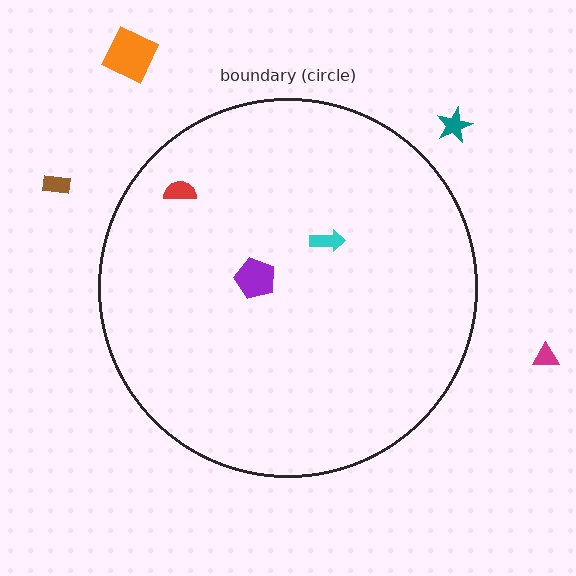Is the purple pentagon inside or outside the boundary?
Inside.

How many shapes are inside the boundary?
3 inside, 4 outside.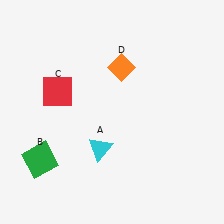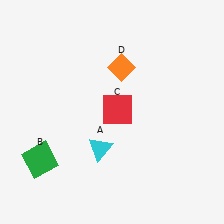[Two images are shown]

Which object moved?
The red square (C) moved right.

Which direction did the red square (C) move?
The red square (C) moved right.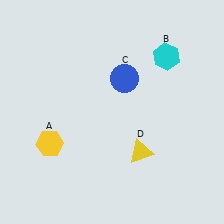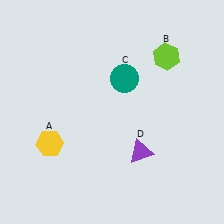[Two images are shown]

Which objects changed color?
B changed from cyan to lime. C changed from blue to teal. D changed from yellow to purple.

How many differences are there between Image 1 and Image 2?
There are 3 differences between the two images.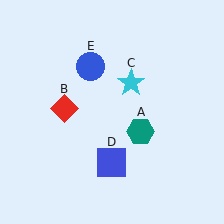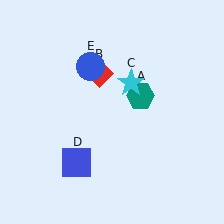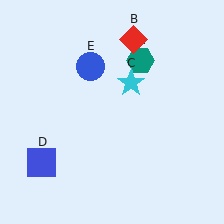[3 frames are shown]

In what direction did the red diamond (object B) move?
The red diamond (object B) moved up and to the right.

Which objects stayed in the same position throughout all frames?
Cyan star (object C) and blue circle (object E) remained stationary.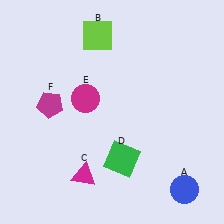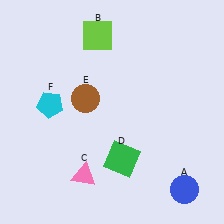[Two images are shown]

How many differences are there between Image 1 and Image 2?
There are 3 differences between the two images.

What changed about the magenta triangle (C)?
In Image 1, C is magenta. In Image 2, it changed to pink.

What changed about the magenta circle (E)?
In Image 1, E is magenta. In Image 2, it changed to brown.